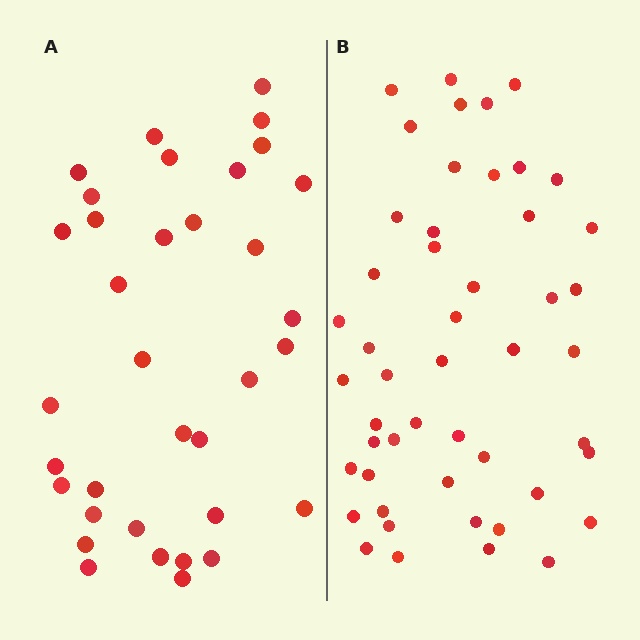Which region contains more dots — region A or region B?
Region B (the right region) has more dots.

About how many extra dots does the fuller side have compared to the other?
Region B has approximately 15 more dots than region A.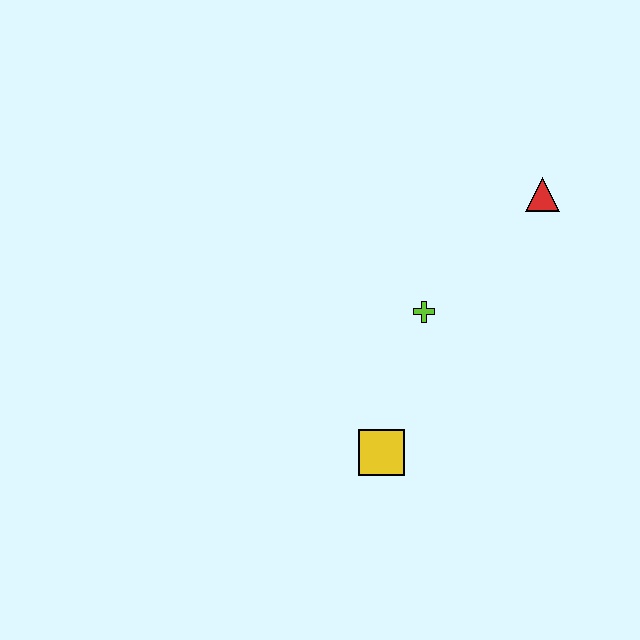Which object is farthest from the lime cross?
The red triangle is farthest from the lime cross.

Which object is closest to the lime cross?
The yellow square is closest to the lime cross.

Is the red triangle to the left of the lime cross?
No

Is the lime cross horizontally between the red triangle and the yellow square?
Yes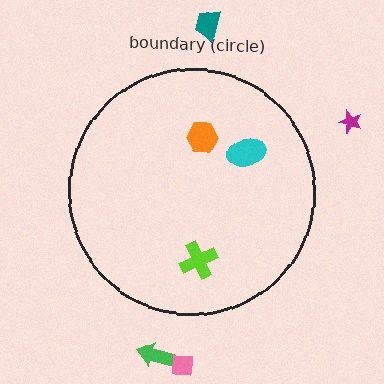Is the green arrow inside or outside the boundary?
Outside.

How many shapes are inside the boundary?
3 inside, 4 outside.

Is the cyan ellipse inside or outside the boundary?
Inside.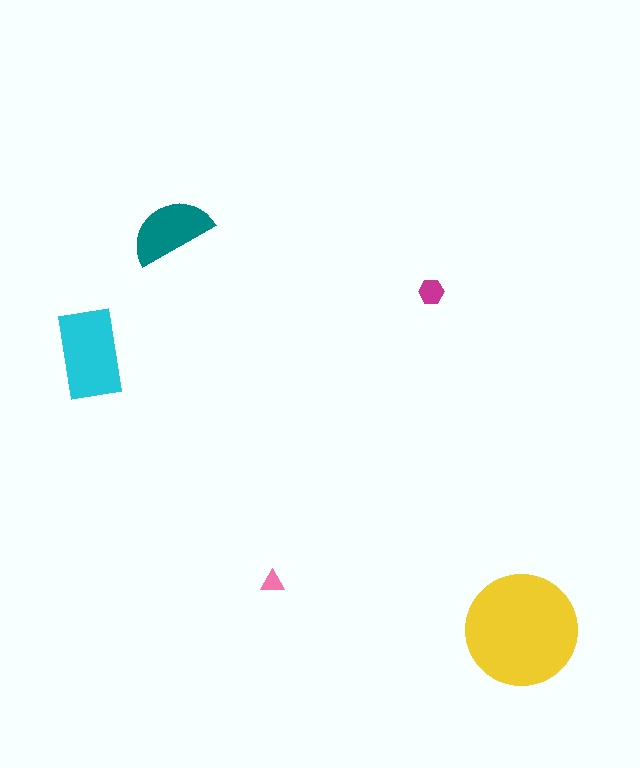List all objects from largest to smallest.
The yellow circle, the cyan rectangle, the teal semicircle, the magenta hexagon, the pink triangle.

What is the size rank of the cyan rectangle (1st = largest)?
2nd.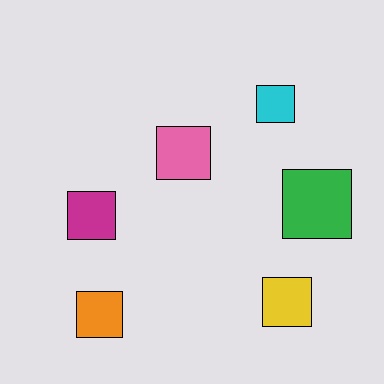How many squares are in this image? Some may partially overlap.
There are 6 squares.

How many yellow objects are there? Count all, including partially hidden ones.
There is 1 yellow object.